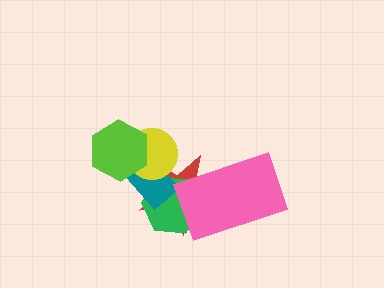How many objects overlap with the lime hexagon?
2 objects overlap with the lime hexagon.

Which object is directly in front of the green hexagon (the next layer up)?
The teal rectangle is directly in front of the green hexagon.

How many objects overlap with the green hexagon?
3 objects overlap with the green hexagon.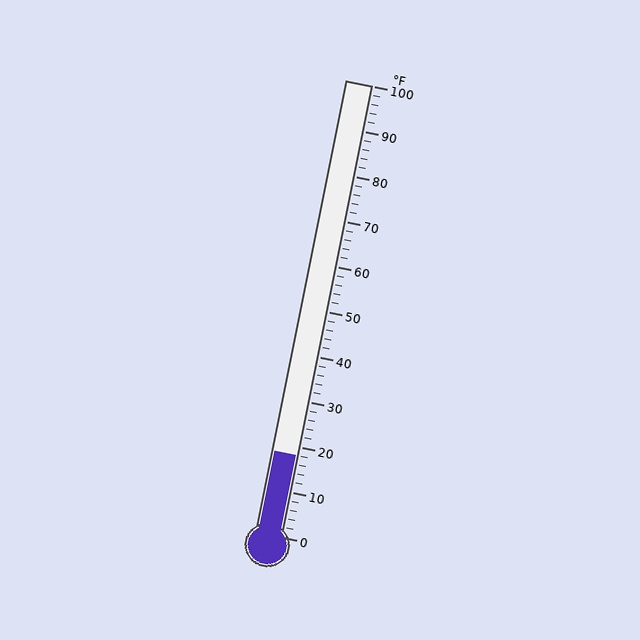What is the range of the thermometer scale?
The thermometer scale ranges from 0°F to 100°F.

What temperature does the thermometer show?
The thermometer shows approximately 18°F.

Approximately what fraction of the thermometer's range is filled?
The thermometer is filled to approximately 20% of its range.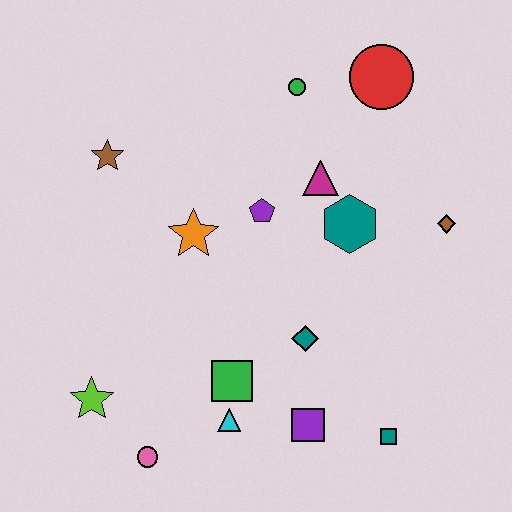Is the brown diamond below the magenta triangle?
Yes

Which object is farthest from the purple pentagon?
The pink circle is farthest from the purple pentagon.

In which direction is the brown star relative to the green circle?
The brown star is to the left of the green circle.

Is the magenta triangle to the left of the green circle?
No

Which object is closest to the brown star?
The orange star is closest to the brown star.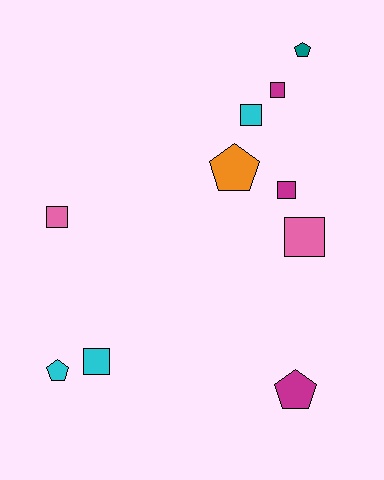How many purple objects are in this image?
There are no purple objects.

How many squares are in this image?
There are 6 squares.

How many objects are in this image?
There are 10 objects.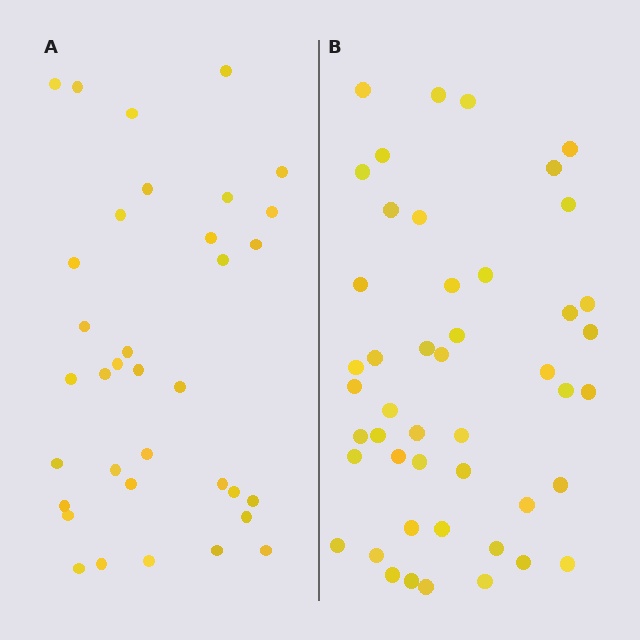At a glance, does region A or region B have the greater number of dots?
Region B (the right region) has more dots.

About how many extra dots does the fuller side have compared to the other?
Region B has roughly 12 or so more dots than region A.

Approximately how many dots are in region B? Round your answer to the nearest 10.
About 50 dots. (The exact count is 47, which rounds to 50.)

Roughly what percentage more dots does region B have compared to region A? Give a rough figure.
About 35% more.